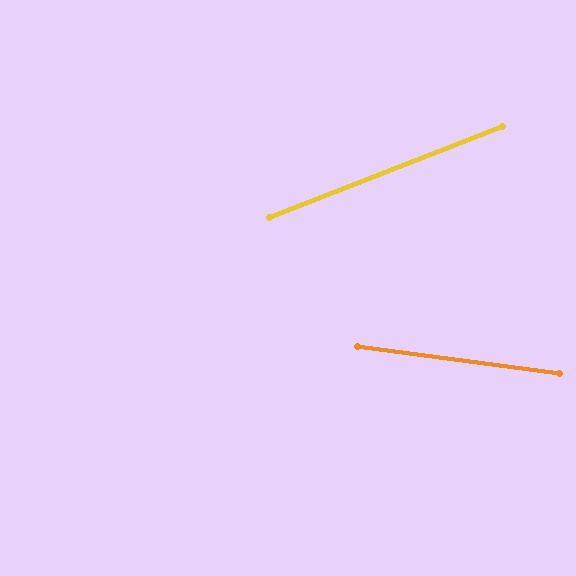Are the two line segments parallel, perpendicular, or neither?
Neither parallel nor perpendicular — they differ by about 29°.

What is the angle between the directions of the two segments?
Approximately 29 degrees.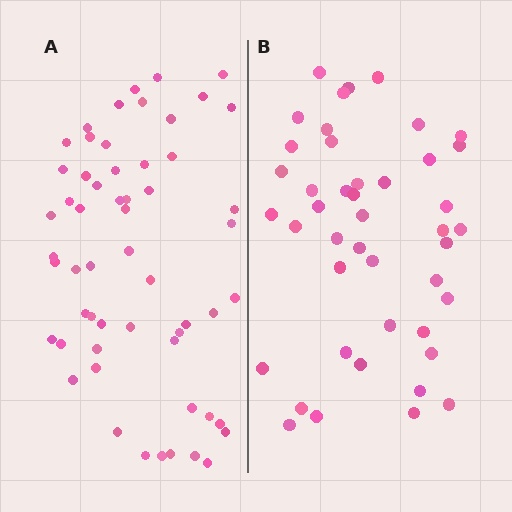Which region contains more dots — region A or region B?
Region A (the left region) has more dots.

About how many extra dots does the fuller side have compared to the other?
Region A has approximately 15 more dots than region B.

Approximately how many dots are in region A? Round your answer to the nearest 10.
About 60 dots. (The exact count is 57, which rounds to 60.)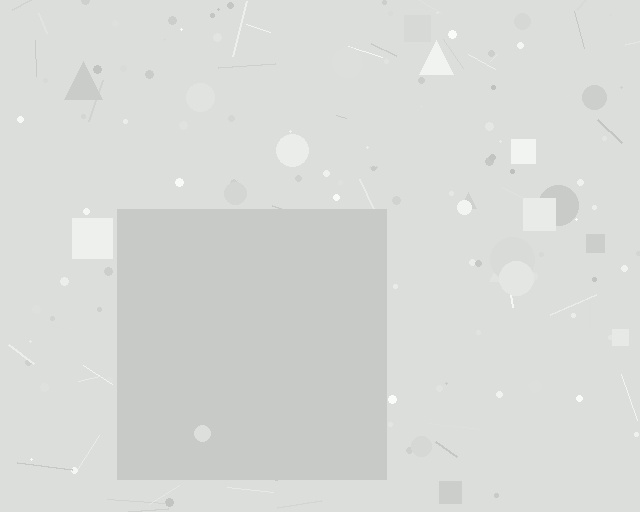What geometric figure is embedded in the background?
A square is embedded in the background.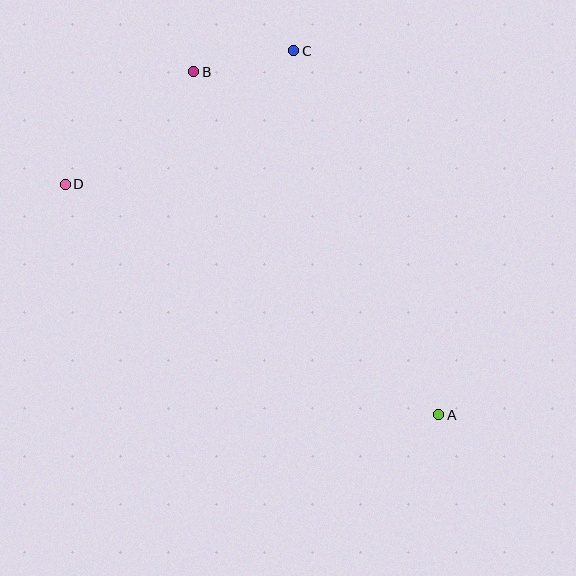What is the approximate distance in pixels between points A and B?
The distance between A and B is approximately 422 pixels.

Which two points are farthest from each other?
Points A and D are farthest from each other.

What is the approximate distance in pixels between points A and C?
The distance between A and C is approximately 392 pixels.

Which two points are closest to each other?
Points B and C are closest to each other.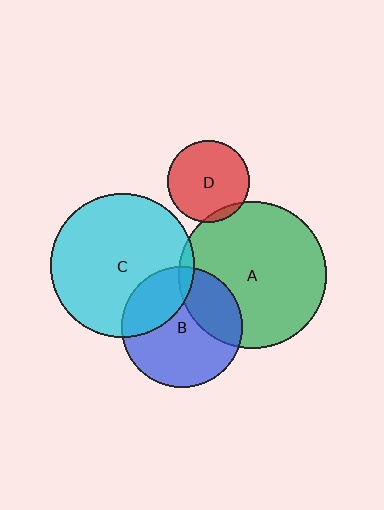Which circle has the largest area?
Circle A (green).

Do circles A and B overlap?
Yes.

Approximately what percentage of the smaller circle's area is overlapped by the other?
Approximately 30%.